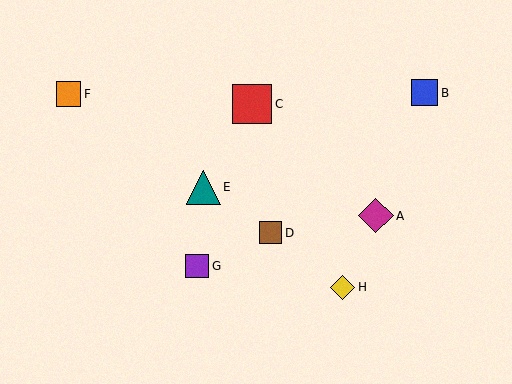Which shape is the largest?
The red square (labeled C) is the largest.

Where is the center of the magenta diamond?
The center of the magenta diamond is at (376, 216).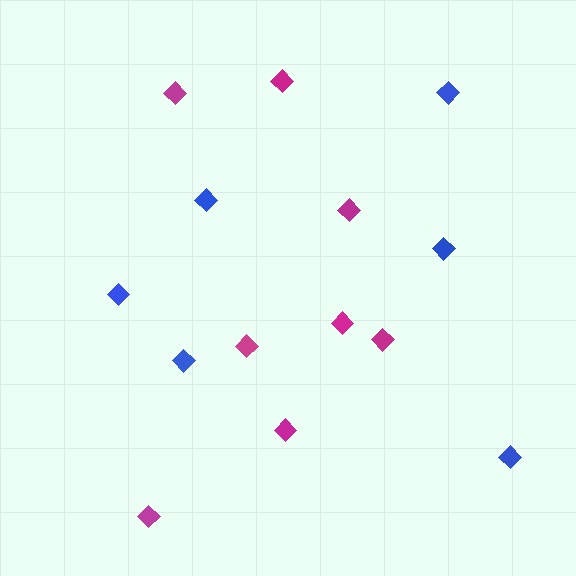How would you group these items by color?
There are 2 groups: one group of magenta diamonds (8) and one group of blue diamonds (6).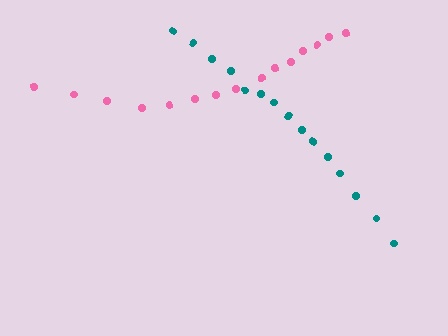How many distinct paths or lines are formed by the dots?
There are 2 distinct paths.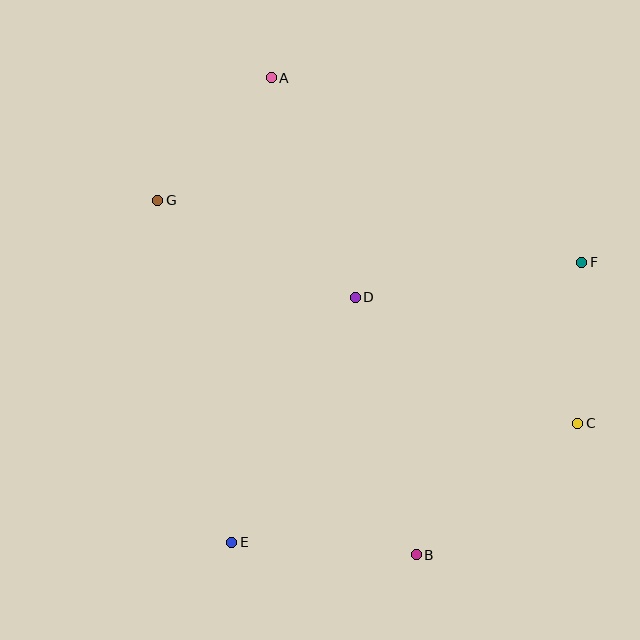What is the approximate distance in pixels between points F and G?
The distance between F and G is approximately 429 pixels.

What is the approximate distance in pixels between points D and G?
The distance between D and G is approximately 220 pixels.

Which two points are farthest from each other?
Points A and B are farthest from each other.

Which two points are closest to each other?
Points C and F are closest to each other.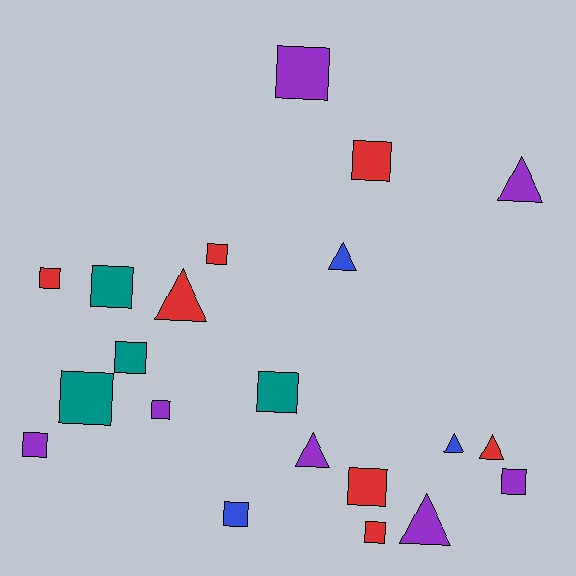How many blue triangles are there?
There are 2 blue triangles.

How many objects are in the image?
There are 21 objects.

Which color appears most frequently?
Red, with 7 objects.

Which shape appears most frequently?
Square, with 14 objects.